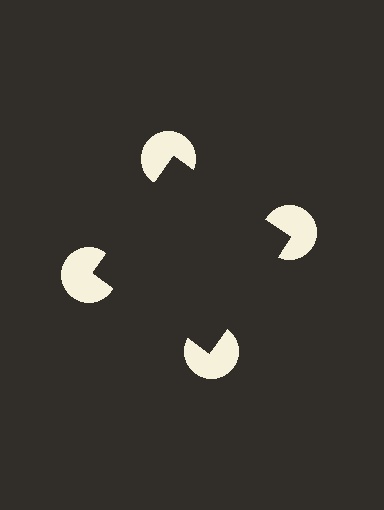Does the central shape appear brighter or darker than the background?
It typically appears slightly darker than the background, even though no actual brightness change is drawn.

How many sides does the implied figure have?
4 sides.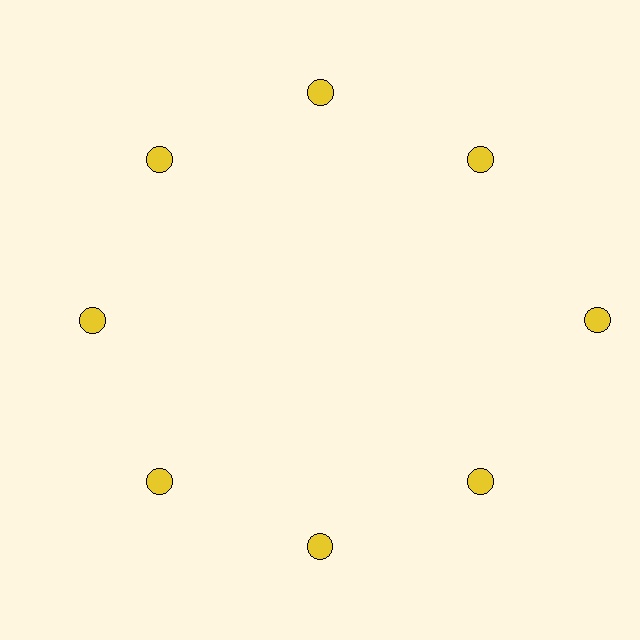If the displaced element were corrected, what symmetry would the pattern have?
It would have 8-fold rotational symmetry — the pattern would map onto itself every 45 degrees.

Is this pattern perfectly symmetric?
No. The 8 yellow circles are arranged in a ring, but one element near the 3 o'clock position is pushed outward from the center, breaking the 8-fold rotational symmetry.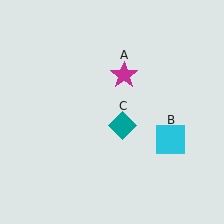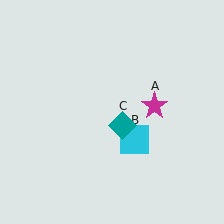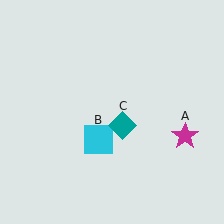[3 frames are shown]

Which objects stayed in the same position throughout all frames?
Teal diamond (object C) remained stationary.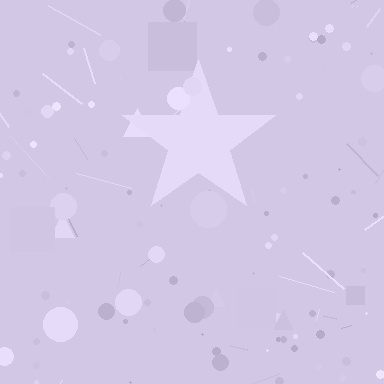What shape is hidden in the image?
A star is hidden in the image.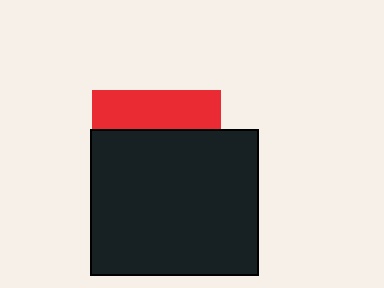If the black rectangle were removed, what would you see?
You would see the complete red square.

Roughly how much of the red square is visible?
A small part of it is visible (roughly 31%).